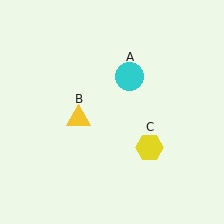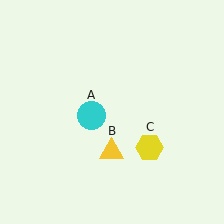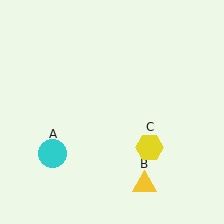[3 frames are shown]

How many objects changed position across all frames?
2 objects changed position: cyan circle (object A), yellow triangle (object B).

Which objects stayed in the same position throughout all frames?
Yellow hexagon (object C) remained stationary.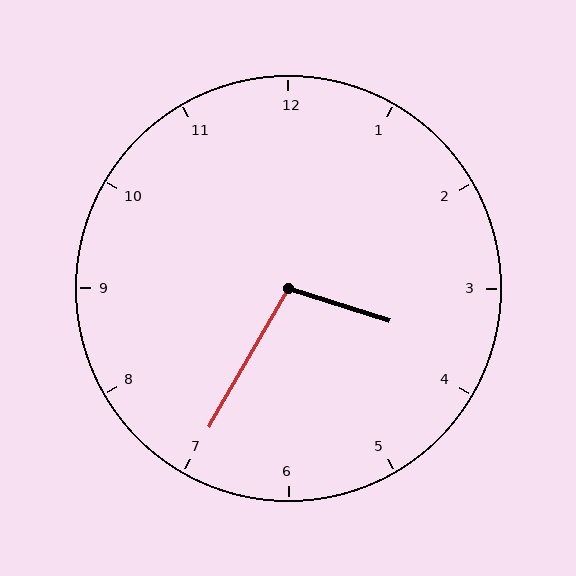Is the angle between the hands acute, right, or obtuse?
It is obtuse.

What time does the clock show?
3:35.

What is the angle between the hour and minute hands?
Approximately 102 degrees.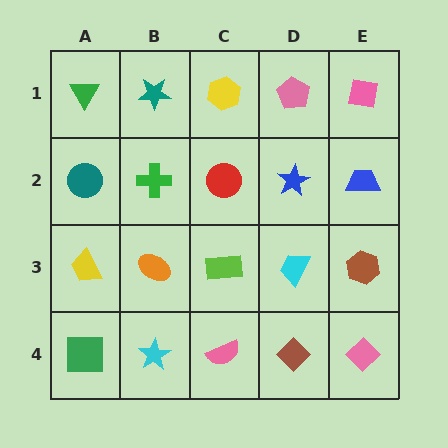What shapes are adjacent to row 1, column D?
A blue star (row 2, column D), a yellow hexagon (row 1, column C), a pink square (row 1, column E).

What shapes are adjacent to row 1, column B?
A green cross (row 2, column B), a green triangle (row 1, column A), a yellow hexagon (row 1, column C).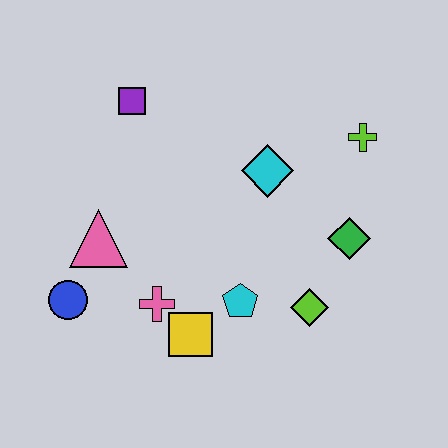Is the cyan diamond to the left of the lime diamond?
Yes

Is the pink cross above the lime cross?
No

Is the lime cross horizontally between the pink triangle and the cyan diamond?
No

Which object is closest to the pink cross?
The yellow square is closest to the pink cross.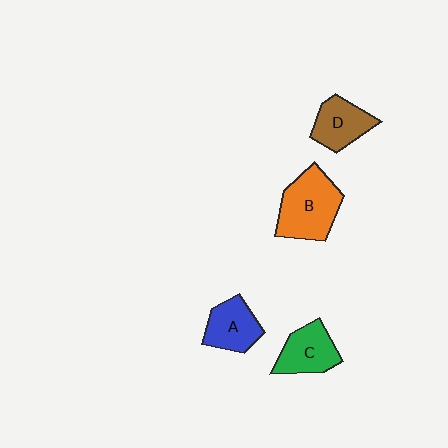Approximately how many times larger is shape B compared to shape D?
Approximately 1.5 times.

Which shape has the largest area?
Shape B (orange).